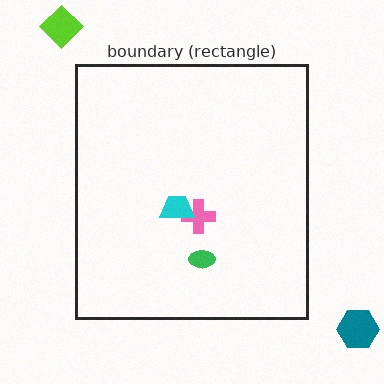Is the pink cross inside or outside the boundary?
Inside.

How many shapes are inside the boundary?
3 inside, 2 outside.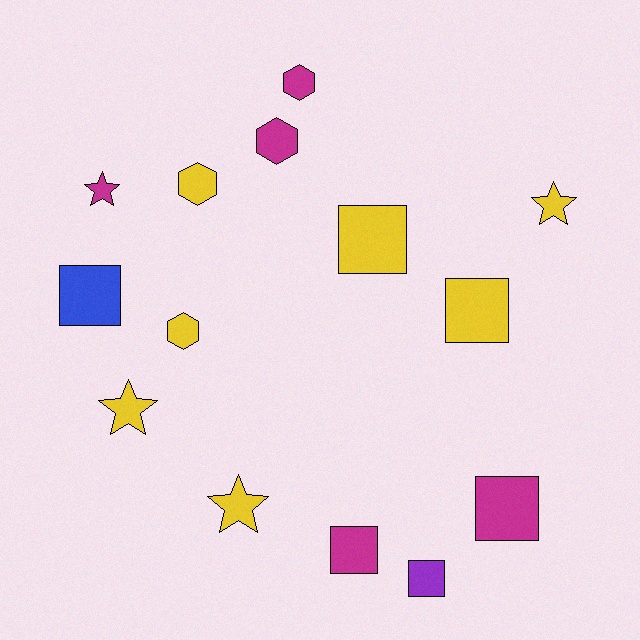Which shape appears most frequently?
Square, with 6 objects.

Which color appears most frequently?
Yellow, with 7 objects.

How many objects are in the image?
There are 14 objects.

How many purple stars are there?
There are no purple stars.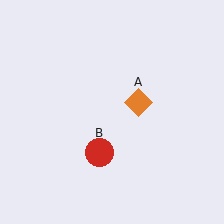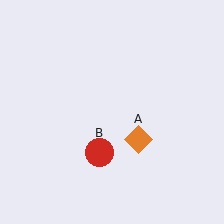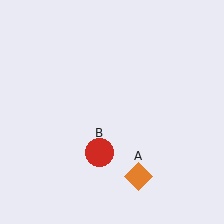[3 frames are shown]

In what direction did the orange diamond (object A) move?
The orange diamond (object A) moved down.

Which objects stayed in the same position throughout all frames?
Red circle (object B) remained stationary.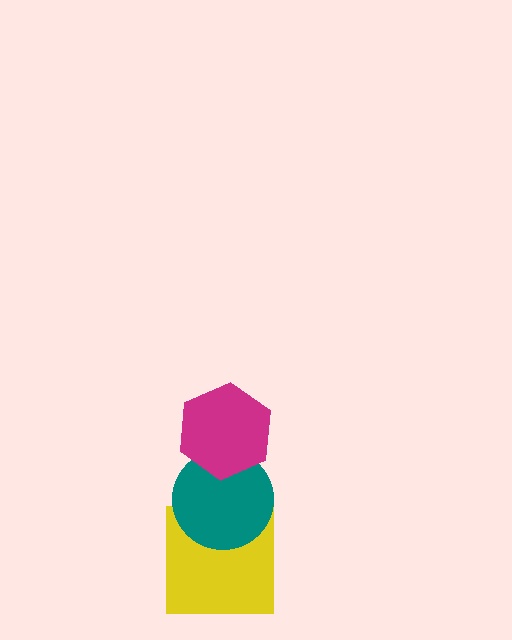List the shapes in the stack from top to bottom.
From top to bottom: the magenta hexagon, the teal circle, the yellow square.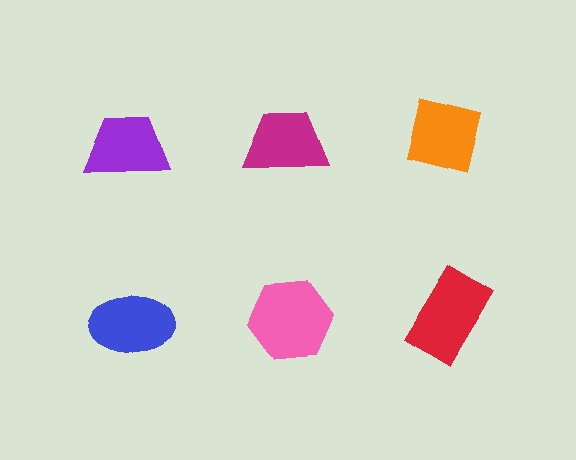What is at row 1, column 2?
A magenta trapezoid.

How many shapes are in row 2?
3 shapes.